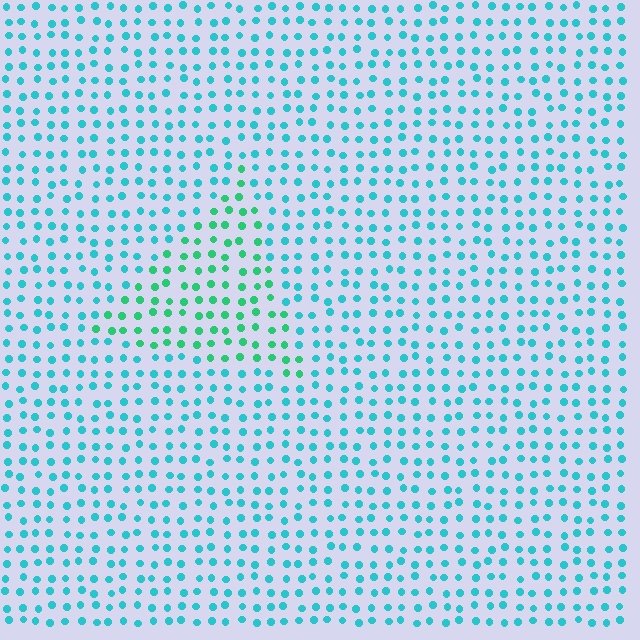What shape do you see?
I see a triangle.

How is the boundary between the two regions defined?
The boundary is defined purely by a slight shift in hue (about 34 degrees). Spacing, size, and orientation are identical on both sides.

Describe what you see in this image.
The image is filled with small cyan elements in a uniform arrangement. A triangle-shaped region is visible where the elements are tinted to a slightly different hue, forming a subtle color boundary.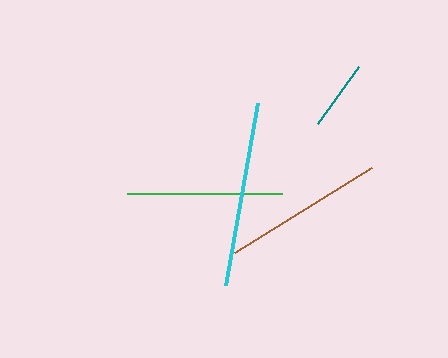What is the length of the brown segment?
The brown segment is approximately 161 pixels long.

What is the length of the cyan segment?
The cyan segment is approximately 185 pixels long.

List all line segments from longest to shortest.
From longest to shortest: cyan, brown, green, teal.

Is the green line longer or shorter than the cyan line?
The cyan line is longer than the green line.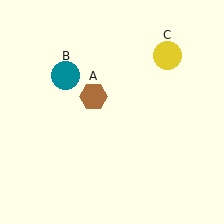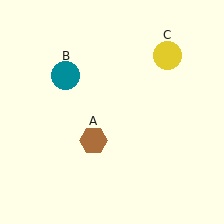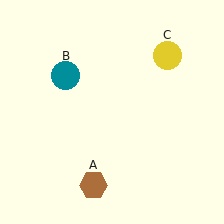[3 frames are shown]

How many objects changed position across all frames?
1 object changed position: brown hexagon (object A).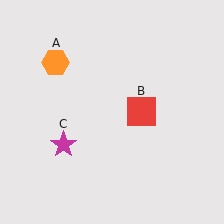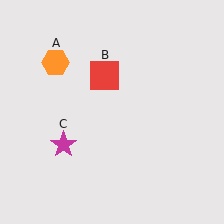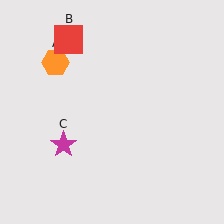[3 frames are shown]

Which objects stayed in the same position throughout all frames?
Orange hexagon (object A) and magenta star (object C) remained stationary.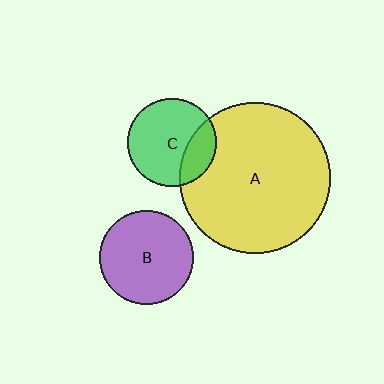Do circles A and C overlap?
Yes.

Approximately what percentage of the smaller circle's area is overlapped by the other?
Approximately 25%.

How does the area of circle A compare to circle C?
Approximately 2.9 times.